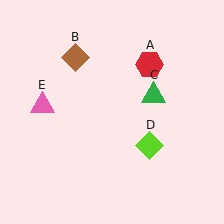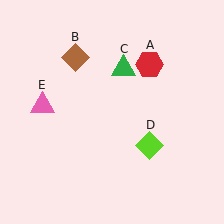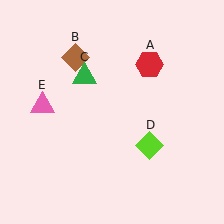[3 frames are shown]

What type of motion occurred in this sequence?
The green triangle (object C) rotated counterclockwise around the center of the scene.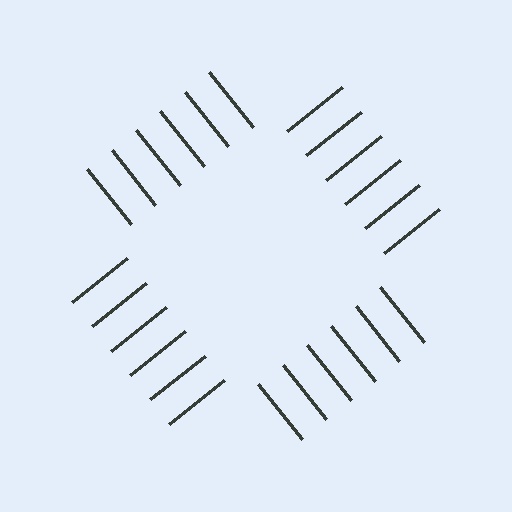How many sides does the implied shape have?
4 sides — the line-ends trace a square.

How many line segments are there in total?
24 — 6 along each of the 4 edges.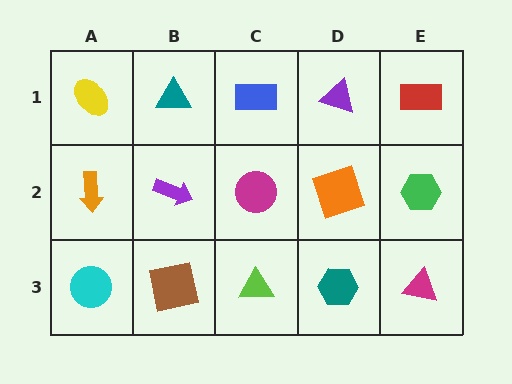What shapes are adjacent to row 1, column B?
A purple arrow (row 2, column B), a yellow ellipse (row 1, column A), a blue rectangle (row 1, column C).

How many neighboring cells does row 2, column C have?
4.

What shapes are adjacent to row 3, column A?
An orange arrow (row 2, column A), a brown square (row 3, column B).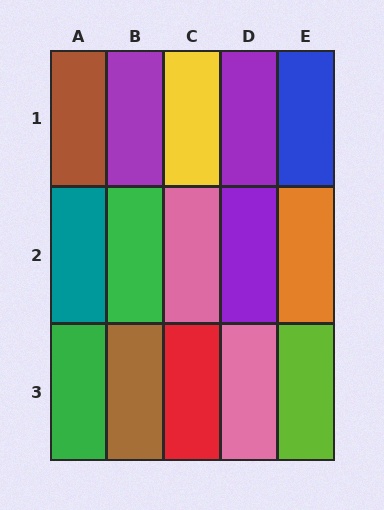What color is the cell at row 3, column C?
Red.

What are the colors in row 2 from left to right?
Teal, green, pink, purple, orange.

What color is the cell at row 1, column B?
Purple.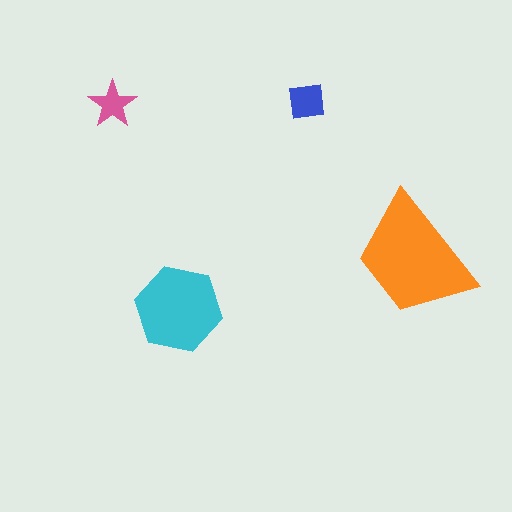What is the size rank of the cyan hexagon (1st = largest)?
2nd.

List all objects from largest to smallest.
The orange trapezoid, the cyan hexagon, the blue square, the pink star.